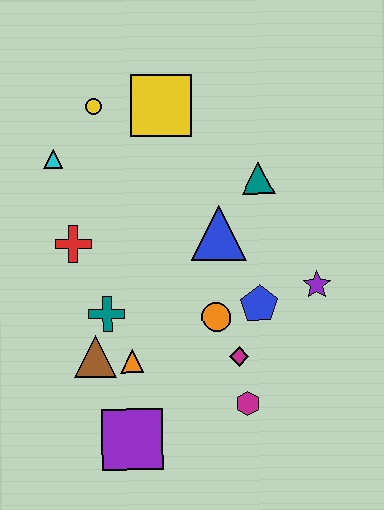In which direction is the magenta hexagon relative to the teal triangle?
The magenta hexagon is below the teal triangle.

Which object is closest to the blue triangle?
The teal triangle is closest to the blue triangle.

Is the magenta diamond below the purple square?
No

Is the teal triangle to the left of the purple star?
Yes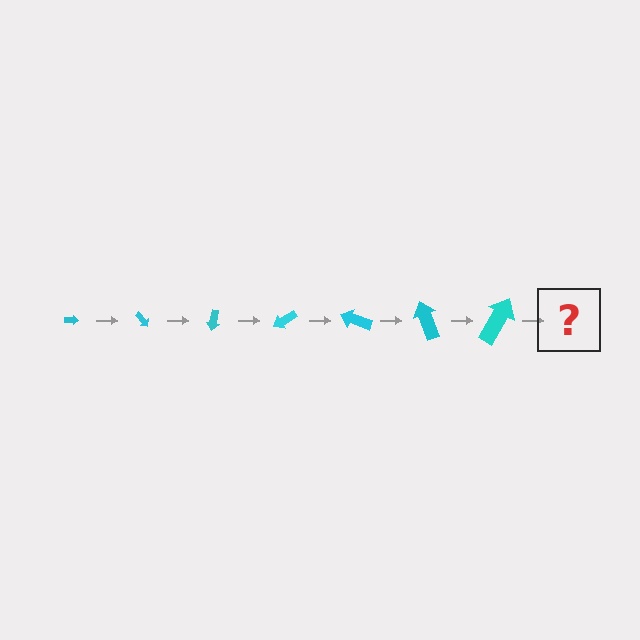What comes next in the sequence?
The next element should be an arrow, larger than the previous one and rotated 350 degrees from the start.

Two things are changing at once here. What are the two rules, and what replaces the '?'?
The two rules are that the arrow grows larger each step and it rotates 50 degrees each step. The '?' should be an arrow, larger than the previous one and rotated 350 degrees from the start.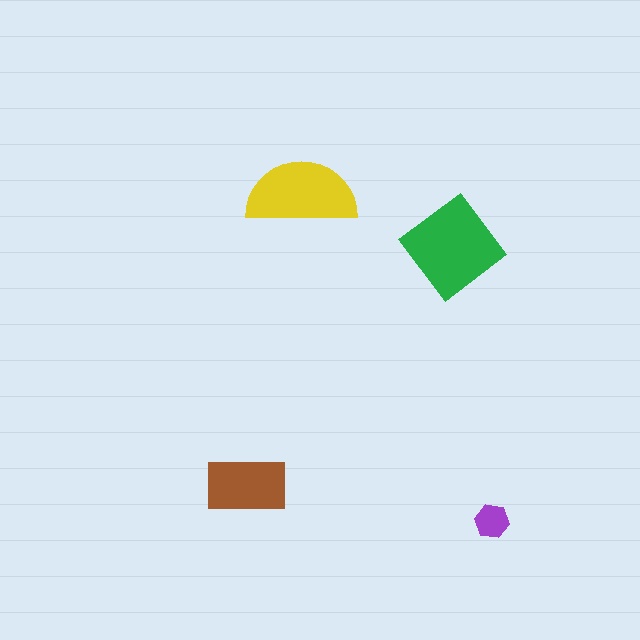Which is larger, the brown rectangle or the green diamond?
The green diamond.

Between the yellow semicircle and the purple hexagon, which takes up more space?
The yellow semicircle.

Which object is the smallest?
The purple hexagon.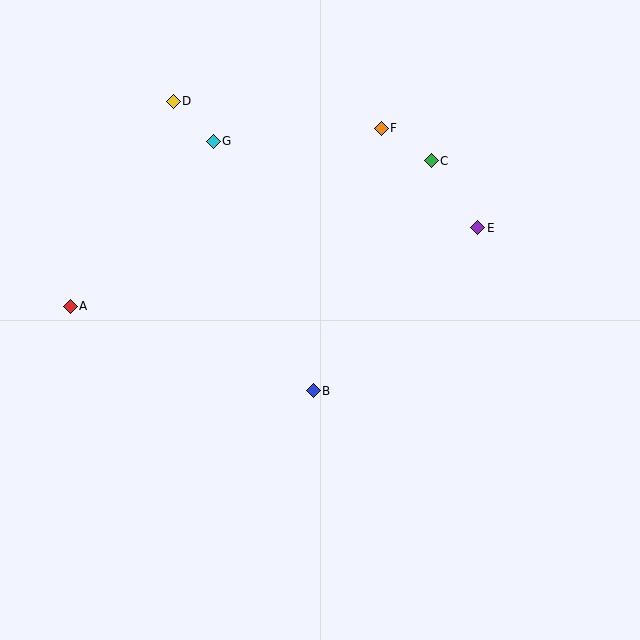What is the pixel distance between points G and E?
The distance between G and E is 278 pixels.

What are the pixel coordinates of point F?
Point F is at (381, 128).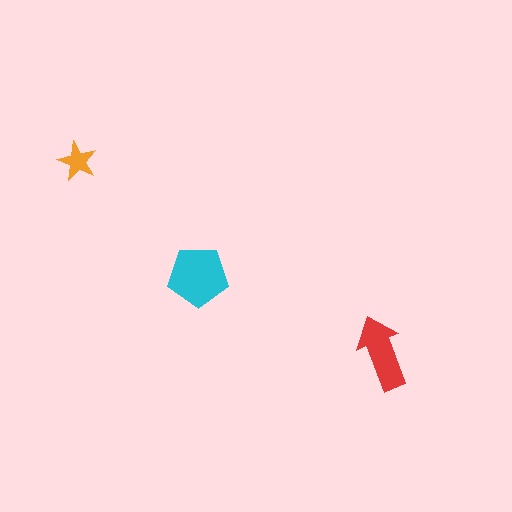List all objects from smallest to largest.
The orange star, the red arrow, the cyan pentagon.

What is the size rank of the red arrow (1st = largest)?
2nd.